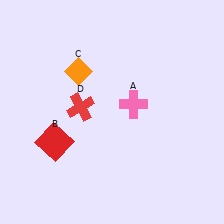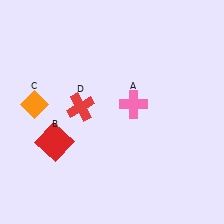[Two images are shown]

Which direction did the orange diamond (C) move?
The orange diamond (C) moved left.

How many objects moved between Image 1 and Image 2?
1 object moved between the two images.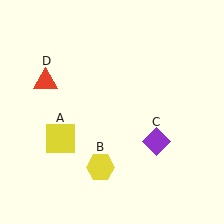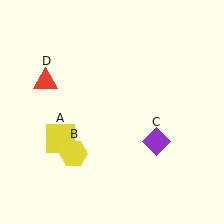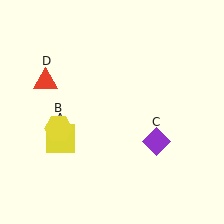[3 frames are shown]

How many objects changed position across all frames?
1 object changed position: yellow hexagon (object B).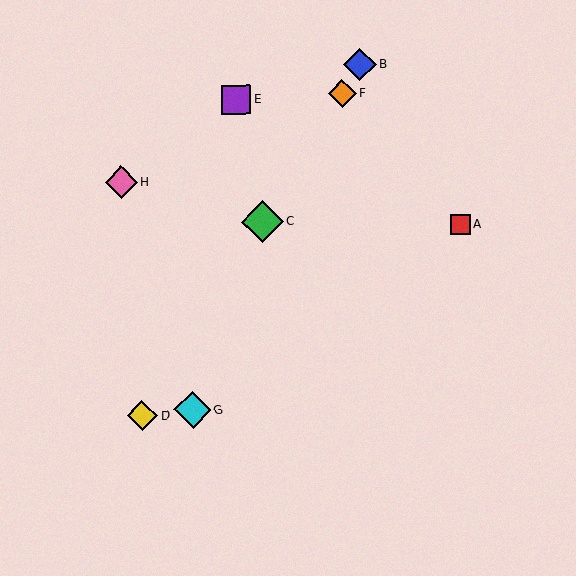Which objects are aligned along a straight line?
Objects B, C, D, F are aligned along a straight line.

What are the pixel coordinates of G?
Object G is at (193, 410).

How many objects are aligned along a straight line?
4 objects (B, C, D, F) are aligned along a straight line.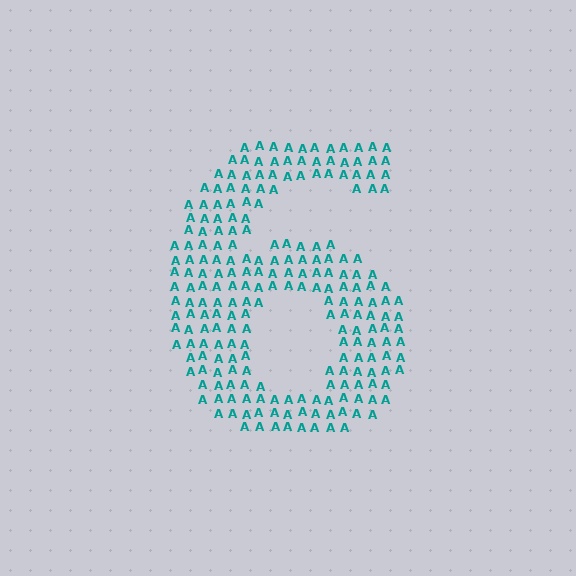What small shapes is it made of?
It is made of small letter A's.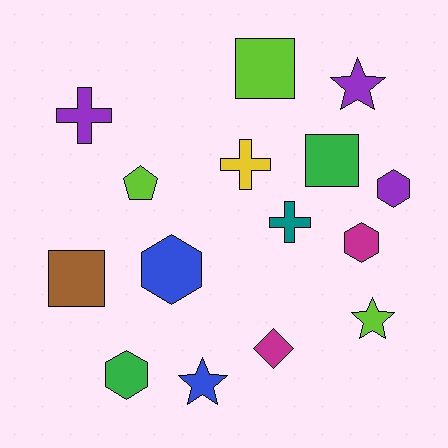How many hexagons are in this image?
There are 4 hexagons.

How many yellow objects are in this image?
There is 1 yellow object.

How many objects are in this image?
There are 15 objects.